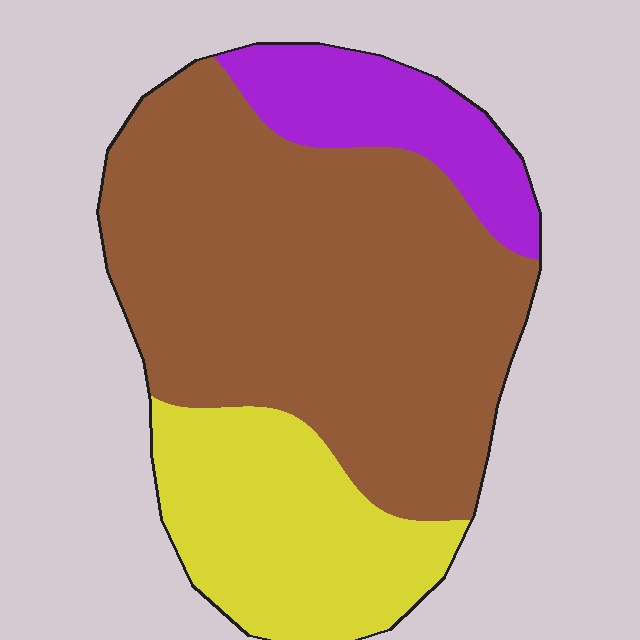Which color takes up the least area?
Purple, at roughly 15%.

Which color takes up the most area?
Brown, at roughly 60%.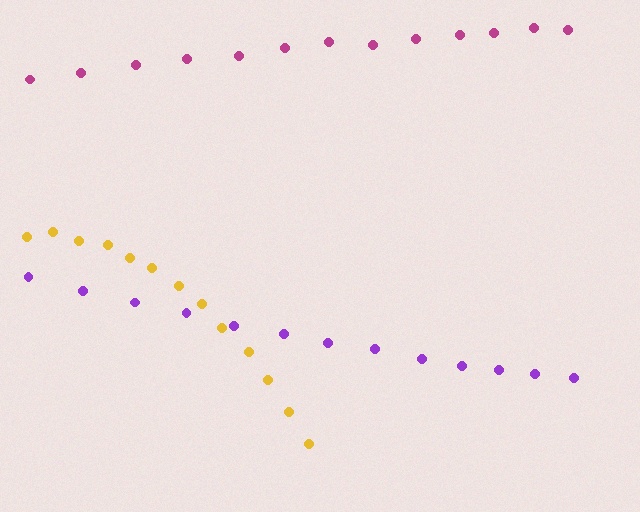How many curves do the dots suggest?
There are 3 distinct paths.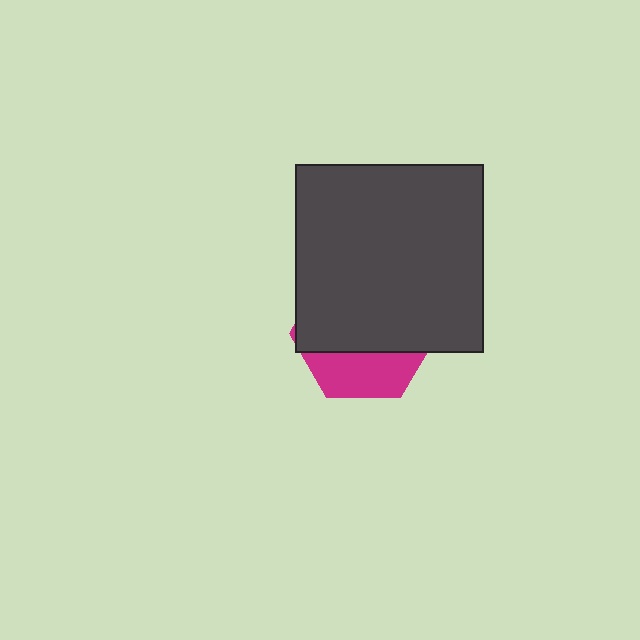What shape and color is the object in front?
The object in front is a dark gray square.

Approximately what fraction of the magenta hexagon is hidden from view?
Roughly 69% of the magenta hexagon is hidden behind the dark gray square.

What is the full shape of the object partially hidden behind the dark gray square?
The partially hidden object is a magenta hexagon.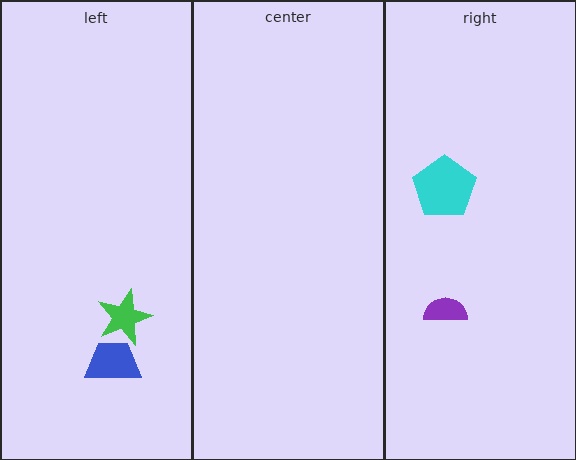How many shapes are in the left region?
2.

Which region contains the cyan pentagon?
The right region.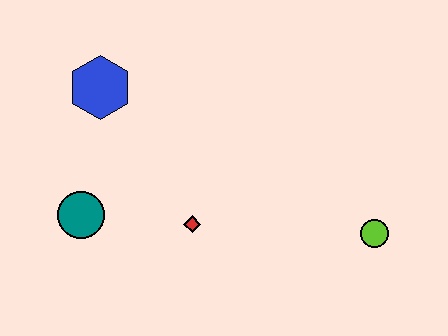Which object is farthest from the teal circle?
The lime circle is farthest from the teal circle.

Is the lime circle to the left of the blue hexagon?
No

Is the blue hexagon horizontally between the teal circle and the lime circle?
Yes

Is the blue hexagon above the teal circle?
Yes